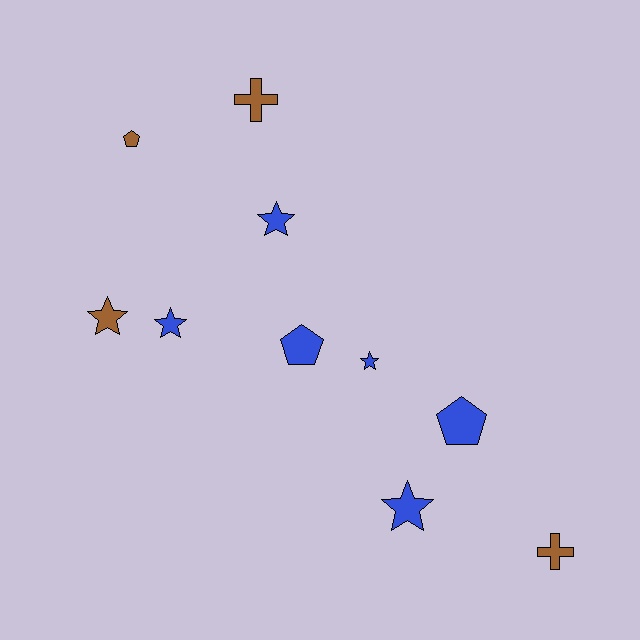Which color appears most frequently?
Blue, with 6 objects.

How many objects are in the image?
There are 10 objects.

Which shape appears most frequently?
Star, with 5 objects.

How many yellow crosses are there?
There are no yellow crosses.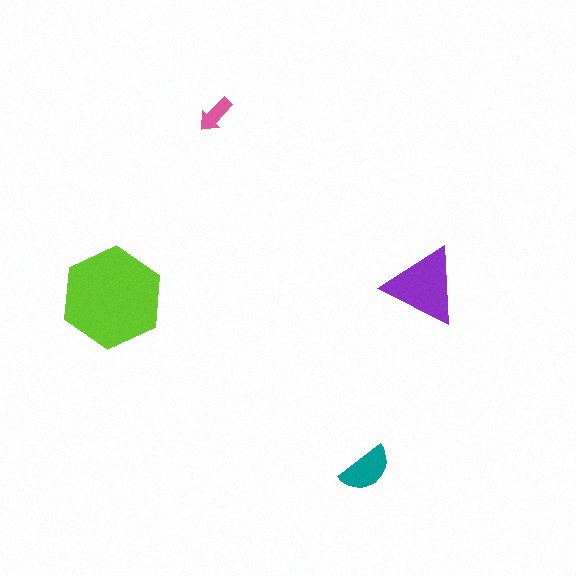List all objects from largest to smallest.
The lime hexagon, the purple triangle, the teal semicircle, the pink arrow.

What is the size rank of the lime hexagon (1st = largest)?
1st.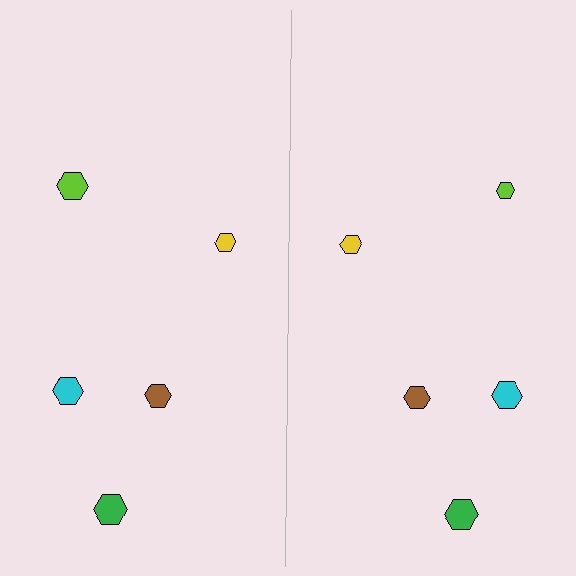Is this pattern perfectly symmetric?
No, the pattern is not perfectly symmetric. The lime hexagon on the right side has a different size than its mirror counterpart.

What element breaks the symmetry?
The lime hexagon on the right side has a different size than its mirror counterpart.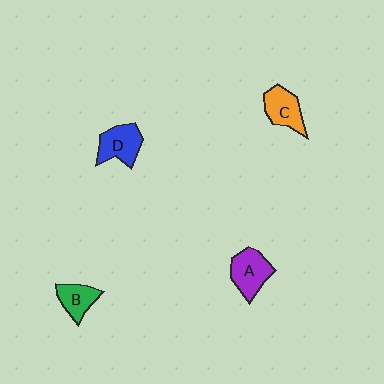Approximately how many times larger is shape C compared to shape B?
Approximately 1.2 times.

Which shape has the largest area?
Shape A (purple).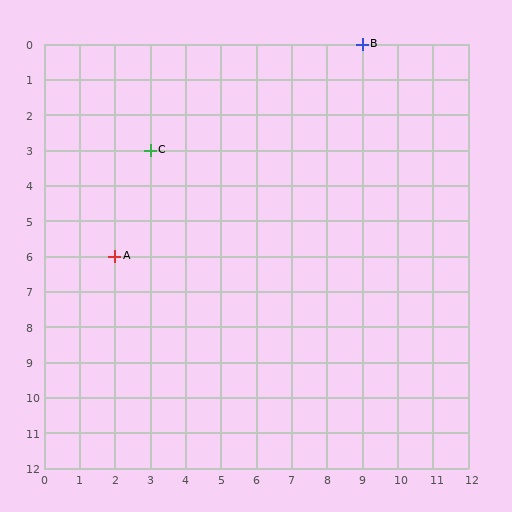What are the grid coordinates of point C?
Point C is at grid coordinates (3, 3).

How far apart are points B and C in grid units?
Points B and C are 6 columns and 3 rows apart (about 6.7 grid units diagonally).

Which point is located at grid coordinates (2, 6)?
Point A is at (2, 6).